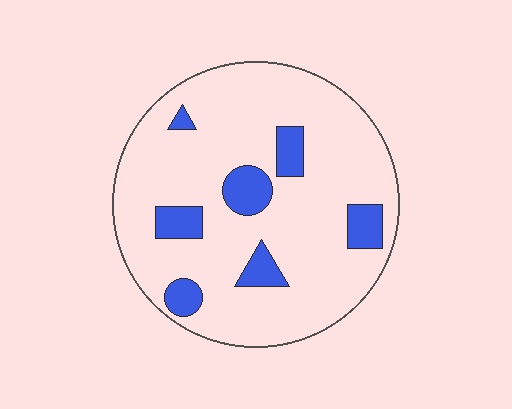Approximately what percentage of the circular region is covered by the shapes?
Approximately 15%.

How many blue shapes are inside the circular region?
7.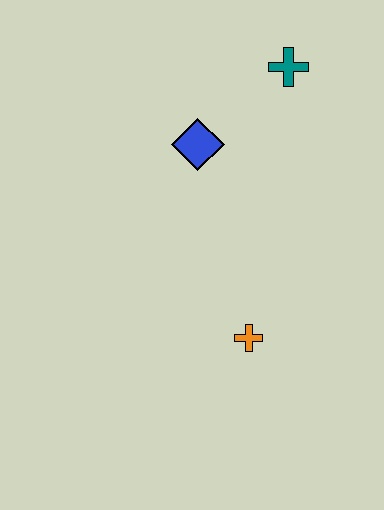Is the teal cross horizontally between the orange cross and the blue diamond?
No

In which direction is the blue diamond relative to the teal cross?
The blue diamond is to the left of the teal cross.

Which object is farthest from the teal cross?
The orange cross is farthest from the teal cross.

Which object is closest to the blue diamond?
The teal cross is closest to the blue diamond.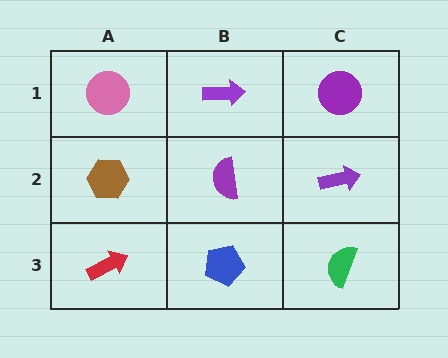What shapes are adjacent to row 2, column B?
A purple arrow (row 1, column B), a blue pentagon (row 3, column B), a brown hexagon (row 2, column A), a purple arrow (row 2, column C).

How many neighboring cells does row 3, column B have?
3.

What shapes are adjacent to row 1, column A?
A brown hexagon (row 2, column A), a purple arrow (row 1, column B).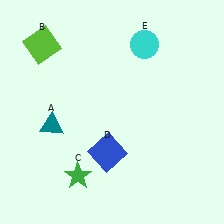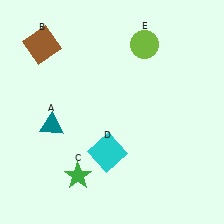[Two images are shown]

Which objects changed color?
B changed from lime to brown. D changed from blue to cyan. E changed from cyan to lime.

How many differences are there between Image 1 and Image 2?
There are 3 differences between the two images.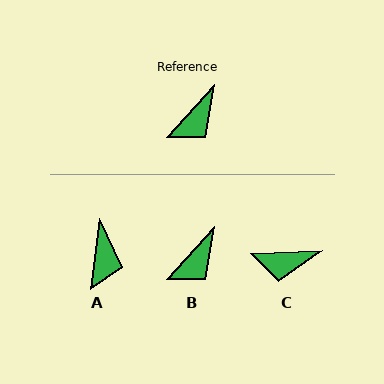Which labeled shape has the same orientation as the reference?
B.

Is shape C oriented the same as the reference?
No, it is off by about 45 degrees.